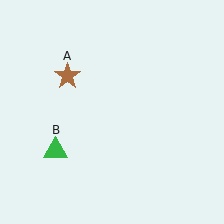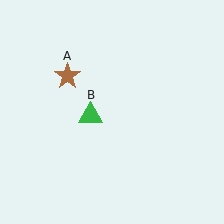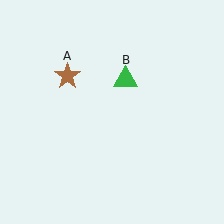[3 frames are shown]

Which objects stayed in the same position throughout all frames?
Brown star (object A) remained stationary.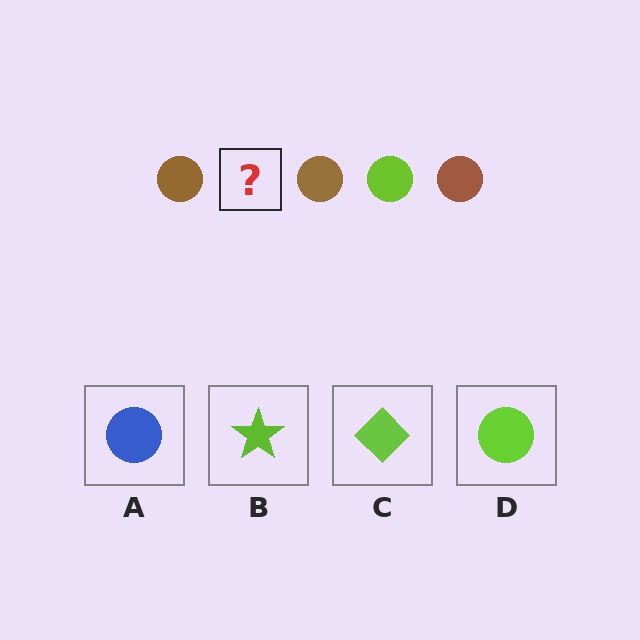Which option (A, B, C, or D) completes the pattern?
D.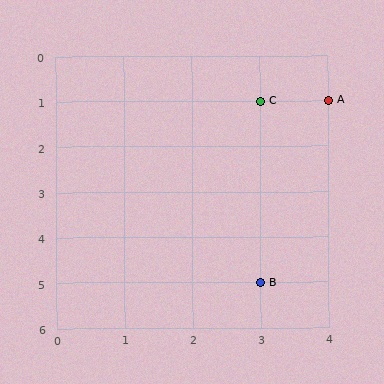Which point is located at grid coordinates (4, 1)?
Point A is at (4, 1).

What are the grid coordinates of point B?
Point B is at grid coordinates (3, 5).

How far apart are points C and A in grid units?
Points C and A are 1 column apart.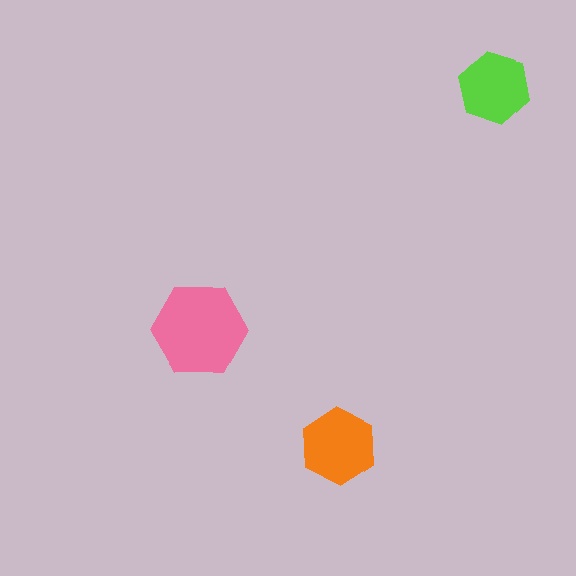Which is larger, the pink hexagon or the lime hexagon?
The pink one.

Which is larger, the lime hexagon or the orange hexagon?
The orange one.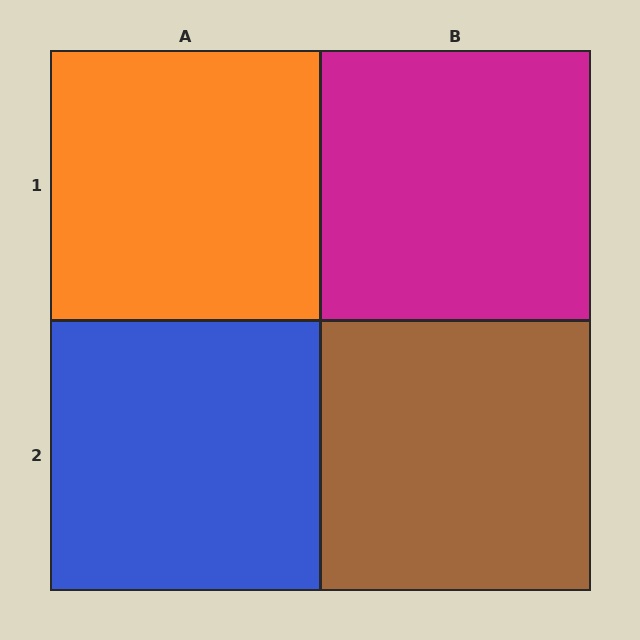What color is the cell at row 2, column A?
Blue.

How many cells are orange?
1 cell is orange.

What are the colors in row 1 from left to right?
Orange, magenta.